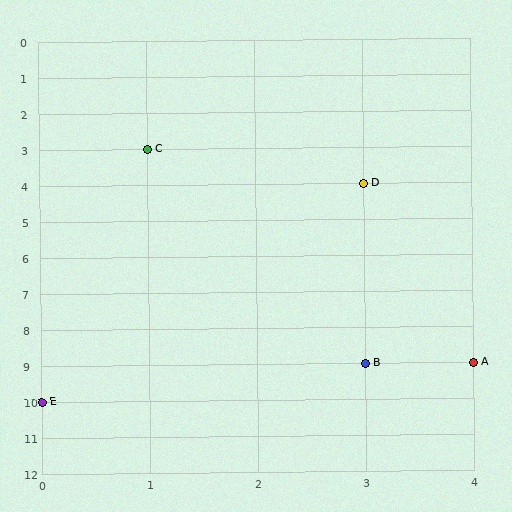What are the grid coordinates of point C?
Point C is at grid coordinates (1, 3).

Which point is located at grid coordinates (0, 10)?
Point E is at (0, 10).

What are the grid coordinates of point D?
Point D is at grid coordinates (3, 4).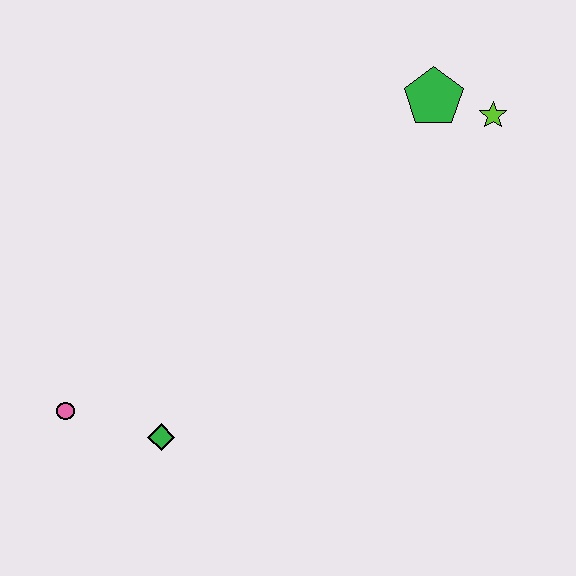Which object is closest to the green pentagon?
The lime star is closest to the green pentagon.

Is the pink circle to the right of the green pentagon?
No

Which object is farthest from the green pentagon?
The pink circle is farthest from the green pentagon.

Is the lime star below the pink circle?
No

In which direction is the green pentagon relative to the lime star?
The green pentagon is to the left of the lime star.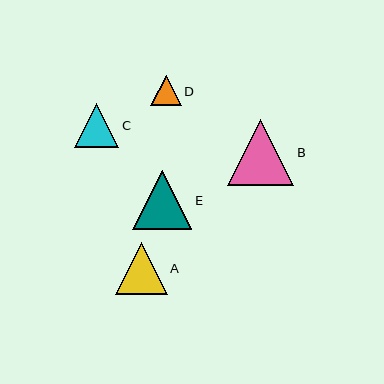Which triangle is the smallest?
Triangle D is the smallest with a size of approximately 30 pixels.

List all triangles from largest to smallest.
From largest to smallest: B, E, A, C, D.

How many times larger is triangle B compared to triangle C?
Triangle B is approximately 1.5 times the size of triangle C.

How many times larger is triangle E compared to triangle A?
Triangle E is approximately 1.2 times the size of triangle A.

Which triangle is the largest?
Triangle B is the largest with a size of approximately 66 pixels.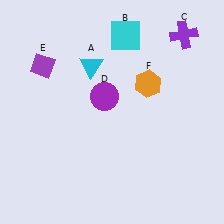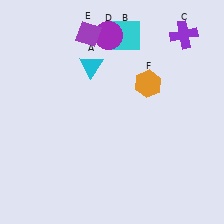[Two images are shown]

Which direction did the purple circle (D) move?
The purple circle (D) moved up.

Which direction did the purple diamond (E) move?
The purple diamond (E) moved right.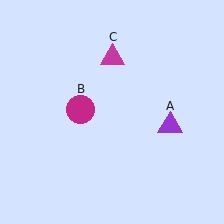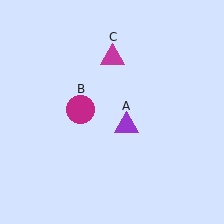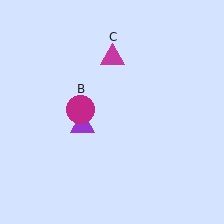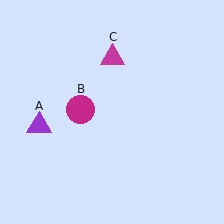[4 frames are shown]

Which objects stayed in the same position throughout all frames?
Magenta circle (object B) and magenta triangle (object C) remained stationary.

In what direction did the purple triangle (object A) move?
The purple triangle (object A) moved left.